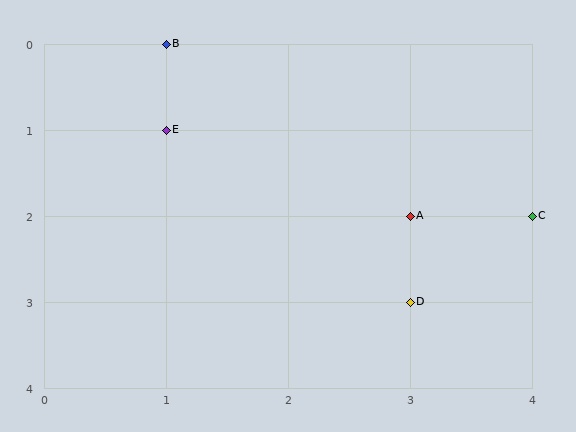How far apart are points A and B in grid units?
Points A and B are 2 columns and 2 rows apart (about 2.8 grid units diagonally).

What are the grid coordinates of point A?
Point A is at grid coordinates (3, 2).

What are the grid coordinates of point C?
Point C is at grid coordinates (4, 2).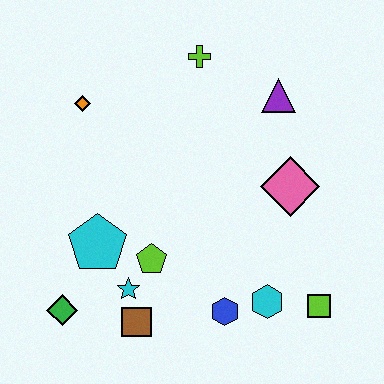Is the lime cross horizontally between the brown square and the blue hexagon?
Yes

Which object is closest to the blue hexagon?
The cyan hexagon is closest to the blue hexagon.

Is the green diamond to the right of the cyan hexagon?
No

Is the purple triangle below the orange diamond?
No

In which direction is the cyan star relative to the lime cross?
The cyan star is below the lime cross.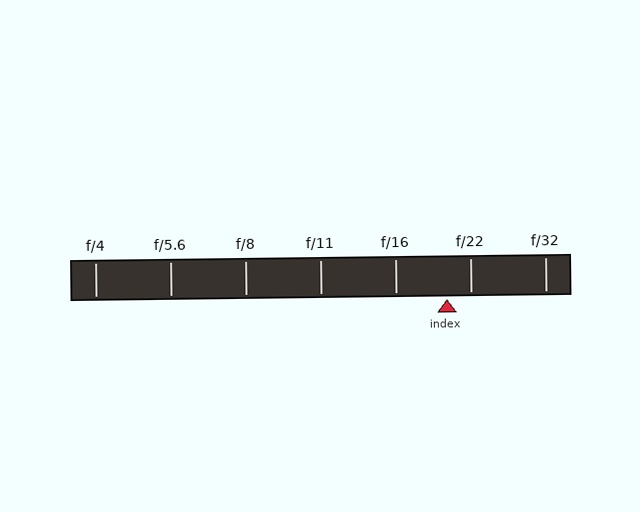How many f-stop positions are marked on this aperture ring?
There are 7 f-stop positions marked.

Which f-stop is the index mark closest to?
The index mark is closest to f/22.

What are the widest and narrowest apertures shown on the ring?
The widest aperture shown is f/4 and the narrowest is f/32.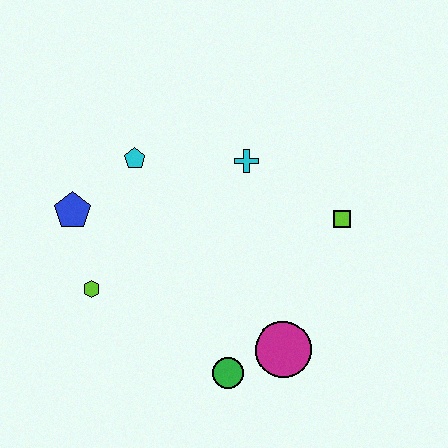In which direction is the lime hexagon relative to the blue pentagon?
The lime hexagon is below the blue pentagon.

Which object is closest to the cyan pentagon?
The blue pentagon is closest to the cyan pentagon.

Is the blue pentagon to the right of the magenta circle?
No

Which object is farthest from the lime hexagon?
The lime square is farthest from the lime hexagon.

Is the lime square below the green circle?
No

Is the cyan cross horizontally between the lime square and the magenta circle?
No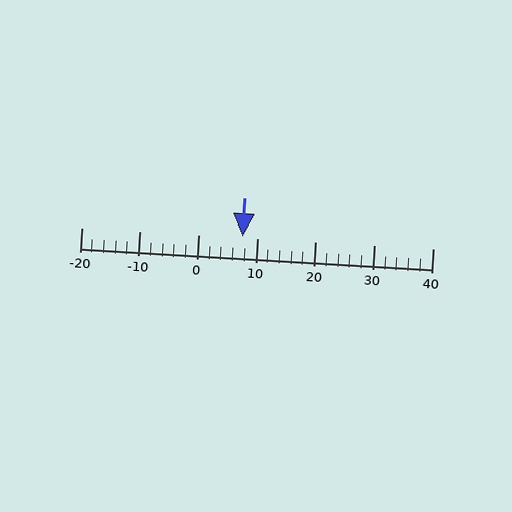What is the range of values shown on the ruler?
The ruler shows values from -20 to 40.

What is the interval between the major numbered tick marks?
The major tick marks are spaced 10 units apart.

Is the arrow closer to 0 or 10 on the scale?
The arrow is closer to 10.